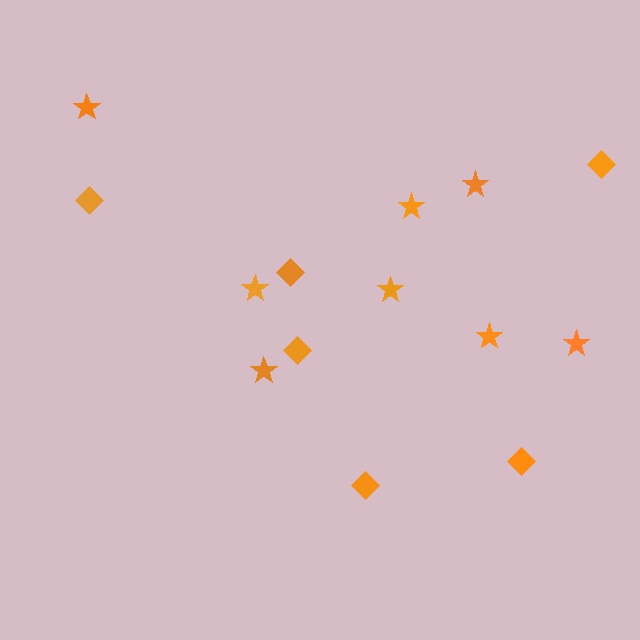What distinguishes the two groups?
There are 2 groups: one group of stars (8) and one group of diamonds (6).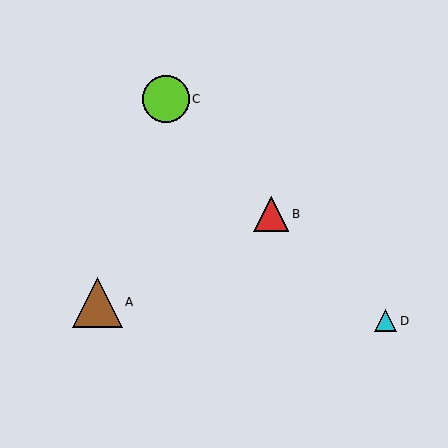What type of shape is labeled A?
Shape A is a brown triangle.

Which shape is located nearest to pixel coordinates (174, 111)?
The lime circle (labeled C) at (166, 99) is nearest to that location.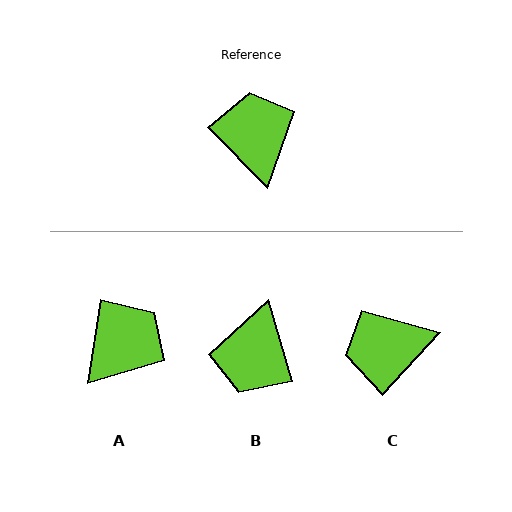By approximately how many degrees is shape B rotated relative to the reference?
Approximately 152 degrees counter-clockwise.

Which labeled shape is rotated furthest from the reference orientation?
B, about 152 degrees away.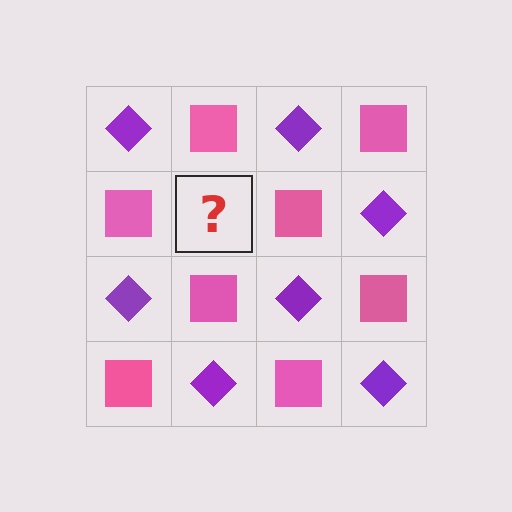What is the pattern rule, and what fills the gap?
The rule is that it alternates purple diamond and pink square in a checkerboard pattern. The gap should be filled with a purple diamond.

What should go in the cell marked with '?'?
The missing cell should contain a purple diamond.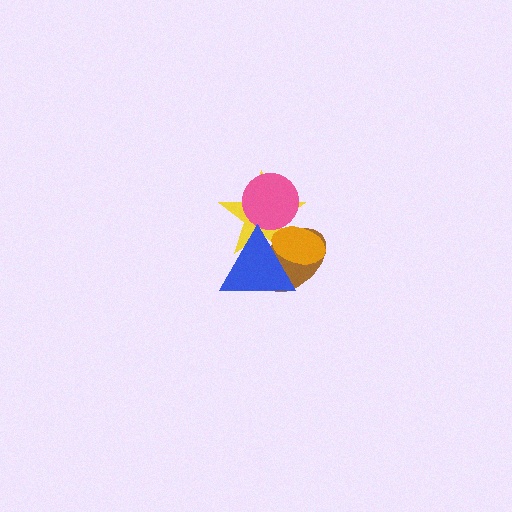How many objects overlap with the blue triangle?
3 objects overlap with the blue triangle.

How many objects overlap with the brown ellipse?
3 objects overlap with the brown ellipse.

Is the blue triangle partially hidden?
No, no other shape covers it.